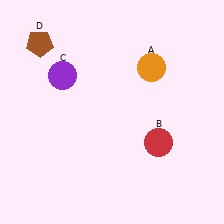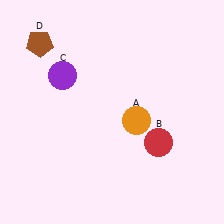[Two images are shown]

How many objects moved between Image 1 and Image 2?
1 object moved between the two images.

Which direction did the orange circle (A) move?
The orange circle (A) moved down.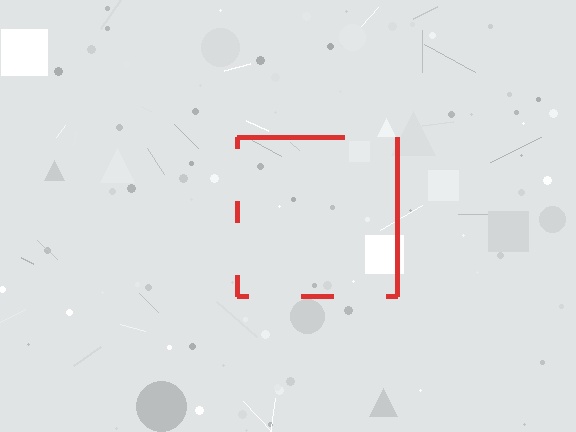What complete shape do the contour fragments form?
The contour fragments form a square.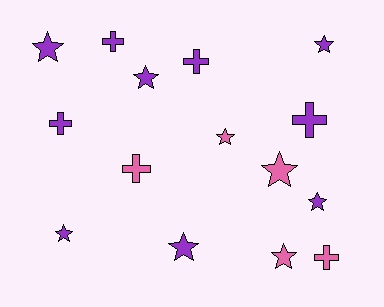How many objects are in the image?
There are 15 objects.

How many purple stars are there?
There are 6 purple stars.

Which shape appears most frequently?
Star, with 9 objects.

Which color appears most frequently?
Purple, with 10 objects.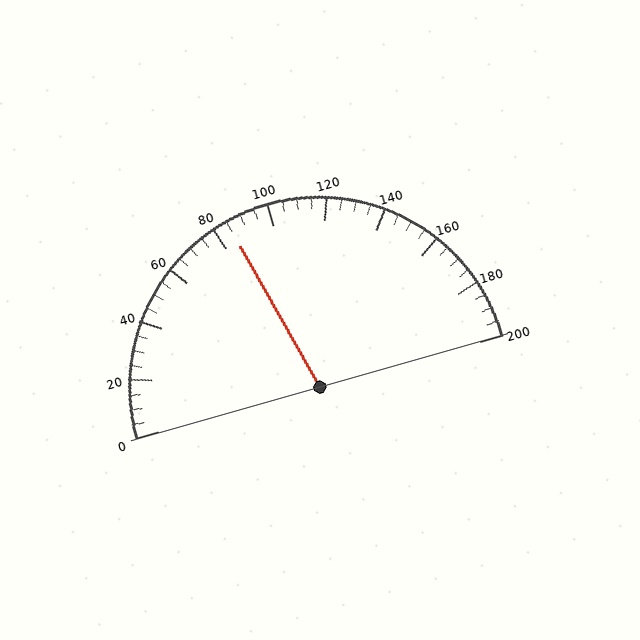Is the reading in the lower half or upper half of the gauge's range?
The reading is in the lower half of the range (0 to 200).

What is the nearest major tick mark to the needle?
The nearest major tick mark is 80.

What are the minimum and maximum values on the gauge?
The gauge ranges from 0 to 200.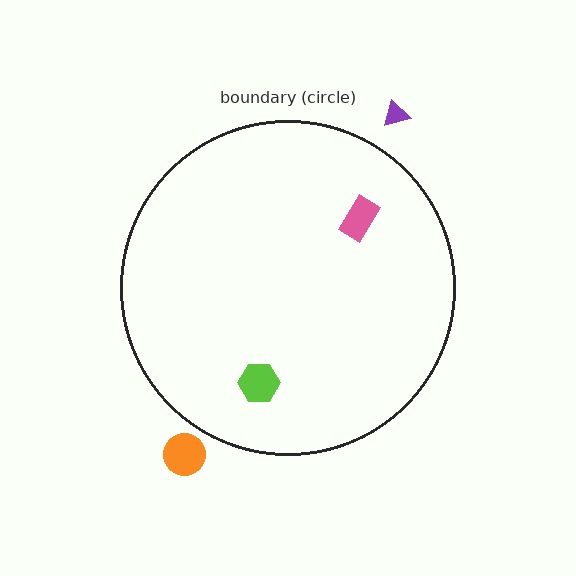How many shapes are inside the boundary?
2 inside, 2 outside.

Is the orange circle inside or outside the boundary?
Outside.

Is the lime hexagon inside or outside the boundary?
Inside.